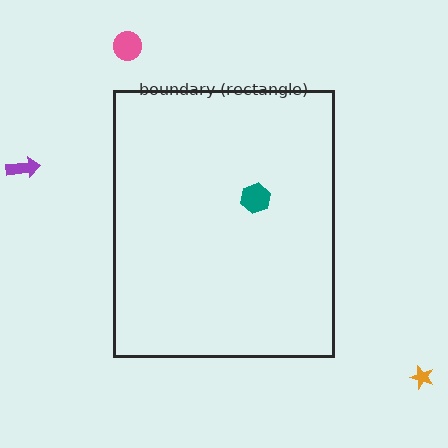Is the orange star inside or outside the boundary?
Outside.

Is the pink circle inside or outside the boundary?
Outside.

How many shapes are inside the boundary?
1 inside, 3 outside.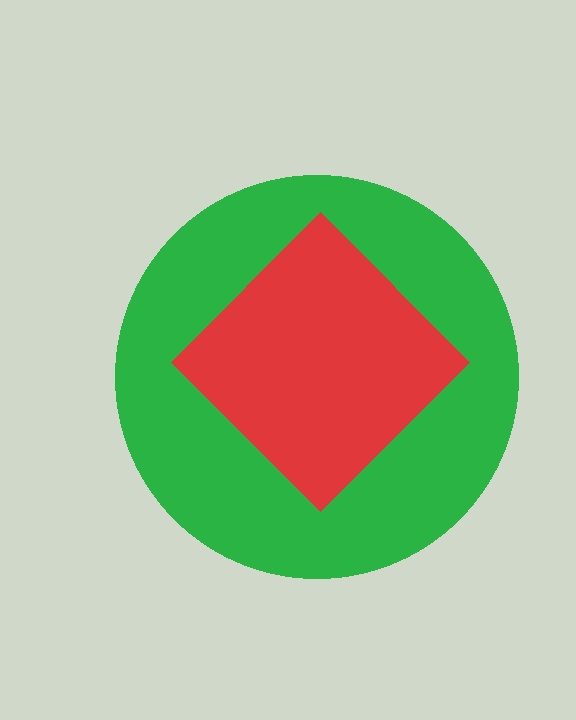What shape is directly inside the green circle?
The red diamond.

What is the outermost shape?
The green circle.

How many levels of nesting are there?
2.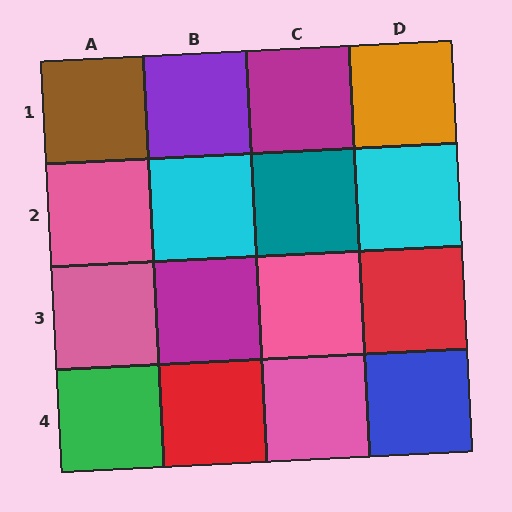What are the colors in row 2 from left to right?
Pink, cyan, teal, cyan.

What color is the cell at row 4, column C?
Pink.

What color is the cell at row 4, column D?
Blue.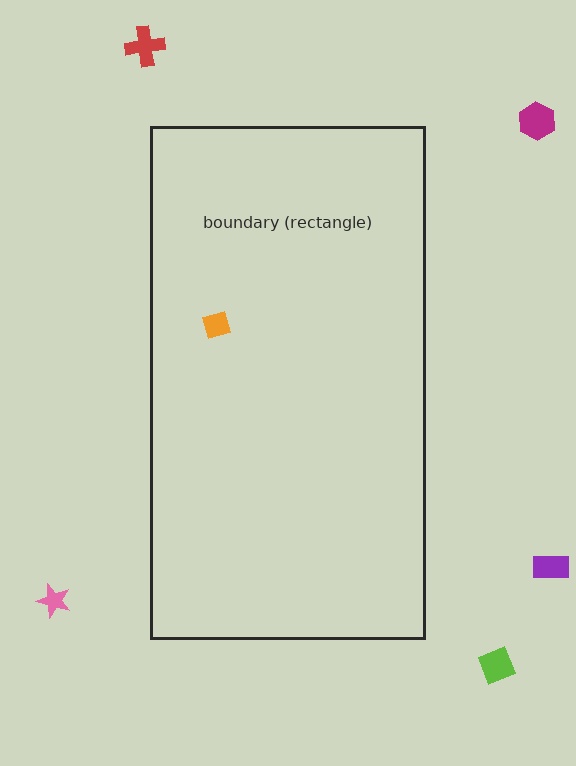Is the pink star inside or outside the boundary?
Outside.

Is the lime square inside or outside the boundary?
Outside.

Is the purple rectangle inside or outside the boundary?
Outside.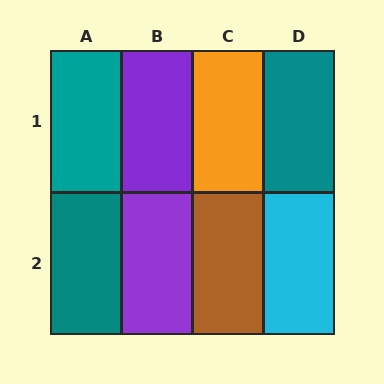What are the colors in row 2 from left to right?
Teal, purple, brown, cyan.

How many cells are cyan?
1 cell is cyan.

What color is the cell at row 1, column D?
Teal.